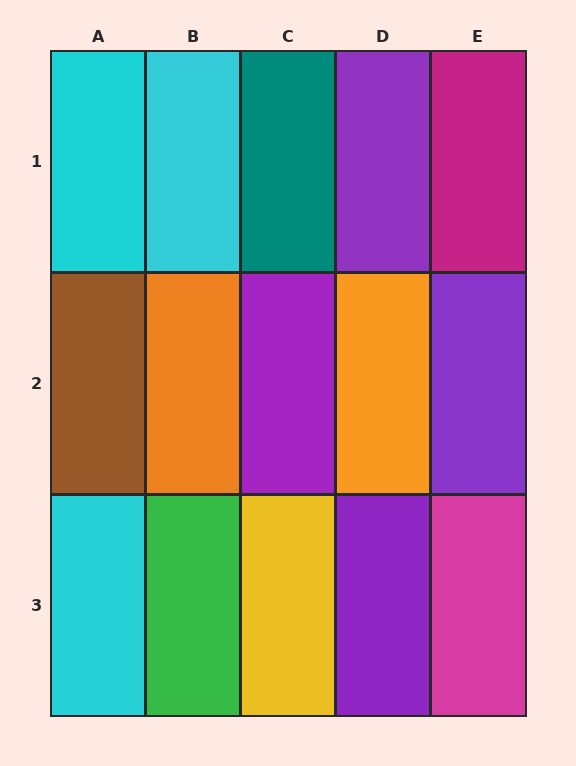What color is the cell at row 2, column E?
Purple.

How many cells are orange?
2 cells are orange.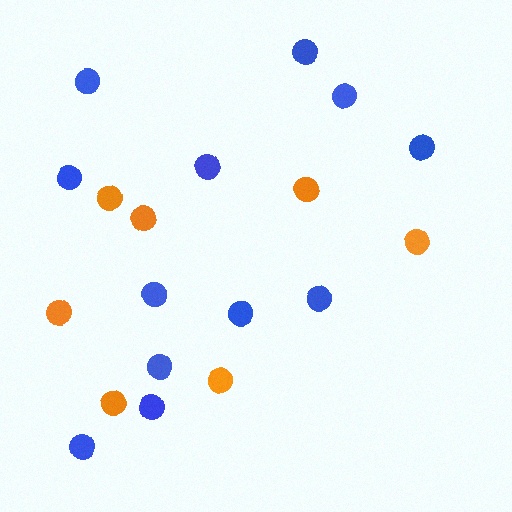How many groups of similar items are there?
There are 2 groups: one group of blue circles (12) and one group of orange circles (7).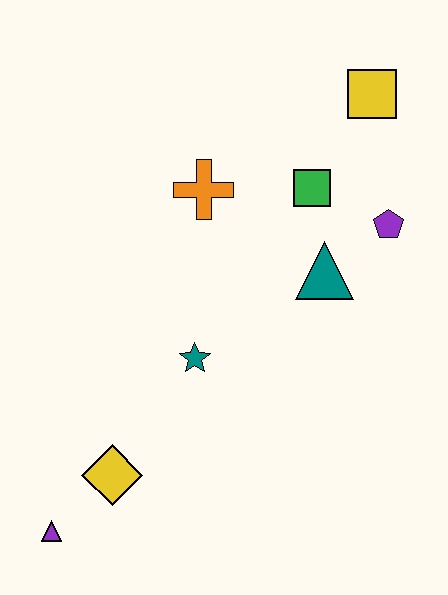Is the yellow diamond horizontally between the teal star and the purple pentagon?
No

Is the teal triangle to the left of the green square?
No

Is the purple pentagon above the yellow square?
No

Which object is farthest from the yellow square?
The purple triangle is farthest from the yellow square.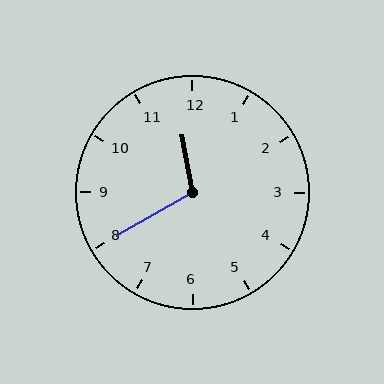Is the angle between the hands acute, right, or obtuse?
It is obtuse.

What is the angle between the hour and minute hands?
Approximately 110 degrees.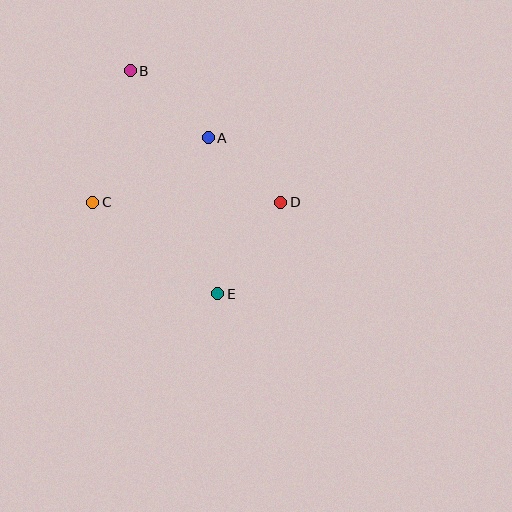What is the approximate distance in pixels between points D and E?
The distance between D and E is approximately 111 pixels.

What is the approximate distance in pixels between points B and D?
The distance between B and D is approximately 200 pixels.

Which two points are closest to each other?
Points A and D are closest to each other.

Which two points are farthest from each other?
Points B and E are farthest from each other.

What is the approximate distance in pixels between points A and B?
The distance between A and B is approximately 103 pixels.